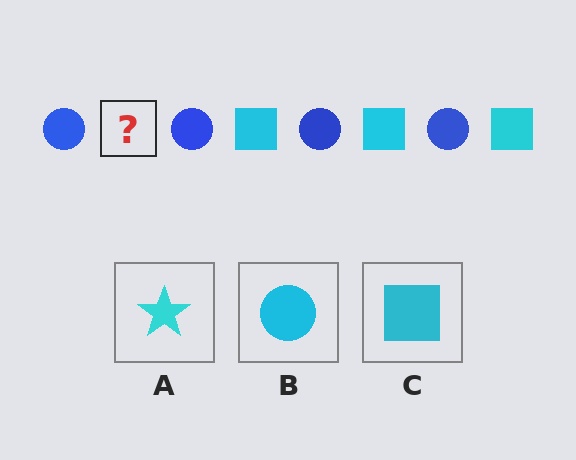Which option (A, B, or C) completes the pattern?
C.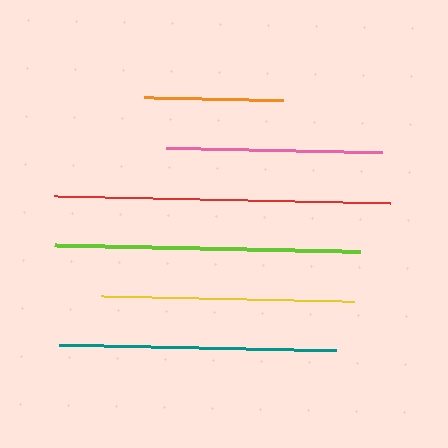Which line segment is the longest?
The red line is the longest at approximately 337 pixels.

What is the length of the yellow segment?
The yellow segment is approximately 253 pixels long.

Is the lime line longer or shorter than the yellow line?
The lime line is longer than the yellow line.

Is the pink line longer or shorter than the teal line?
The teal line is longer than the pink line.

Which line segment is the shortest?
The orange line is the shortest at approximately 139 pixels.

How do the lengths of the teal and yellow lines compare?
The teal and yellow lines are approximately the same length.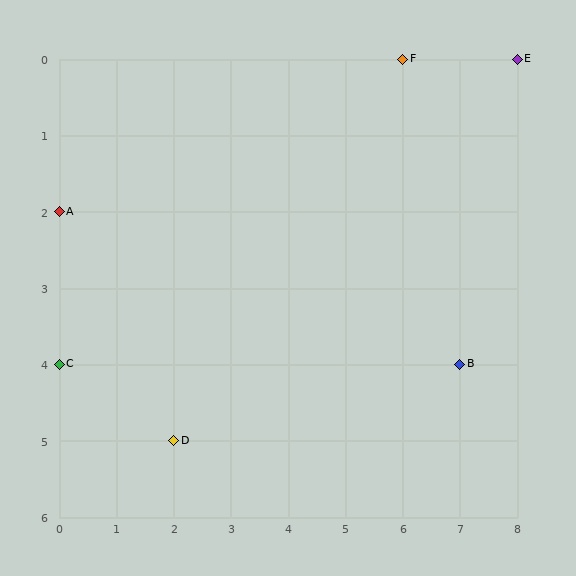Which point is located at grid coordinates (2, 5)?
Point D is at (2, 5).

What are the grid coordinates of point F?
Point F is at grid coordinates (6, 0).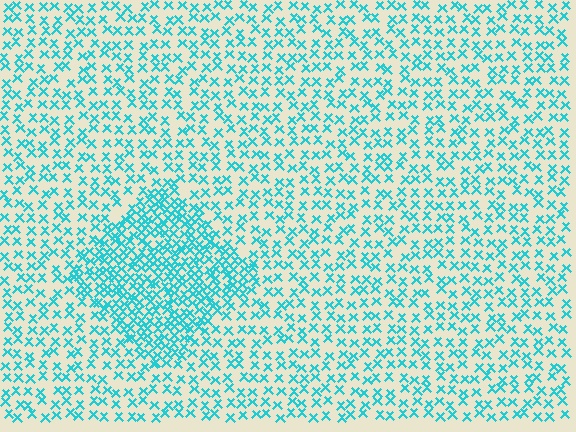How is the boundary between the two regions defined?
The boundary is defined by a change in element density (approximately 2.1x ratio). All elements are the same color, size, and shape.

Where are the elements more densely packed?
The elements are more densely packed inside the diamond boundary.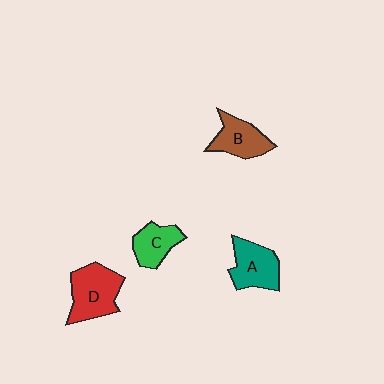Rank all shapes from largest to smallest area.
From largest to smallest: D (red), A (teal), B (brown), C (green).